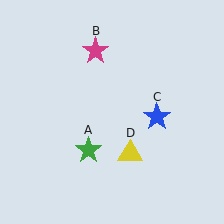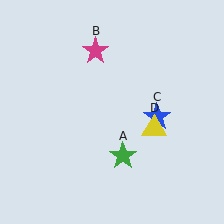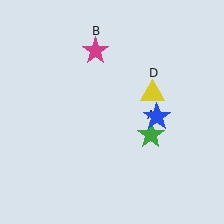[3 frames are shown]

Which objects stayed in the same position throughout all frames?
Magenta star (object B) and blue star (object C) remained stationary.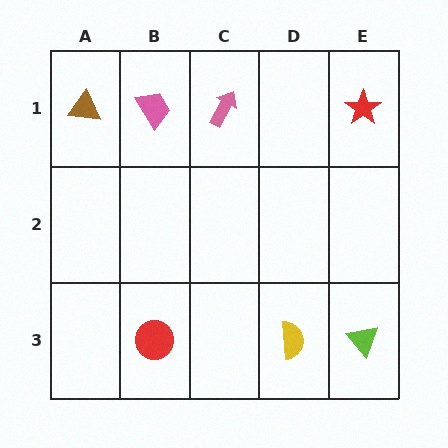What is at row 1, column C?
A pink arrow.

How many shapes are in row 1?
4 shapes.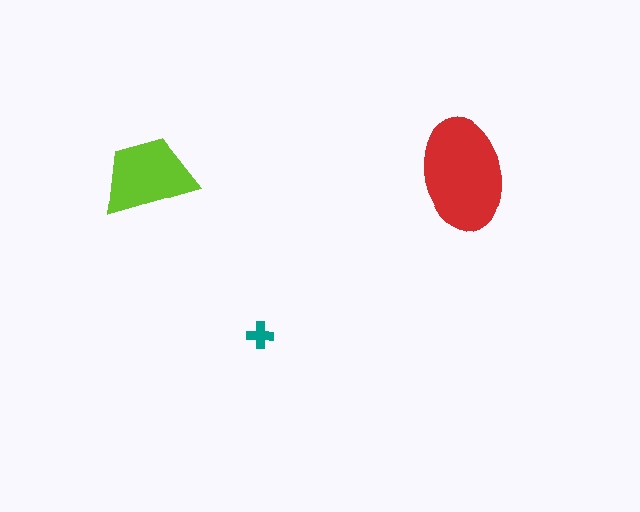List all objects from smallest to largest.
The teal cross, the lime trapezoid, the red ellipse.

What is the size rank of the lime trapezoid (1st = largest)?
2nd.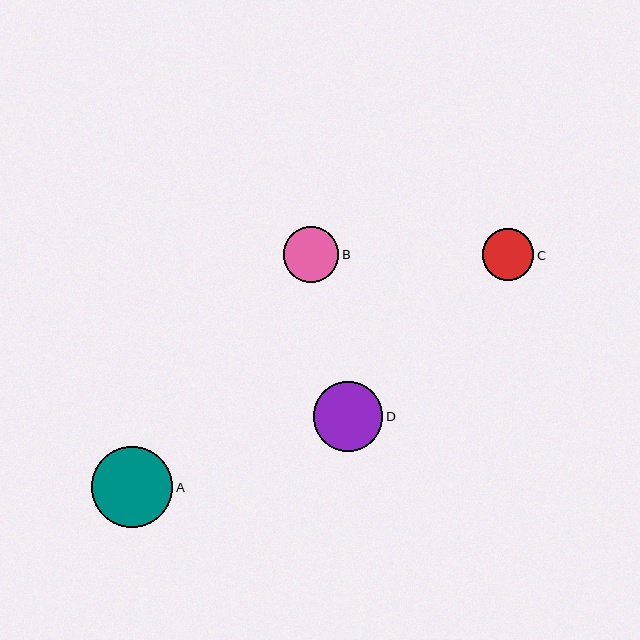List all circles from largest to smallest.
From largest to smallest: A, D, B, C.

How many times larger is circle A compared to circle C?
Circle A is approximately 1.6 times the size of circle C.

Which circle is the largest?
Circle A is the largest with a size of approximately 81 pixels.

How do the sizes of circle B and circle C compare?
Circle B and circle C are approximately the same size.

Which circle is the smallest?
Circle C is the smallest with a size of approximately 52 pixels.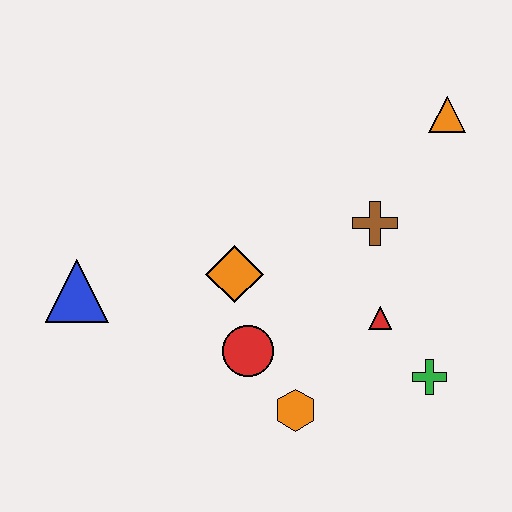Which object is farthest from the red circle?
The orange triangle is farthest from the red circle.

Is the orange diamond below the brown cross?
Yes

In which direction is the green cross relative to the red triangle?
The green cross is below the red triangle.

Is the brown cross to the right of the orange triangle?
No